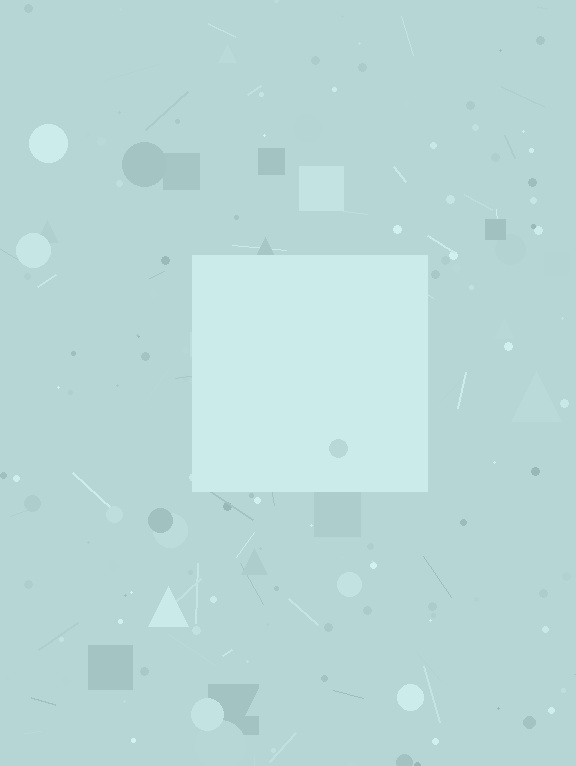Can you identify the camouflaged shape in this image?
The camouflaged shape is a square.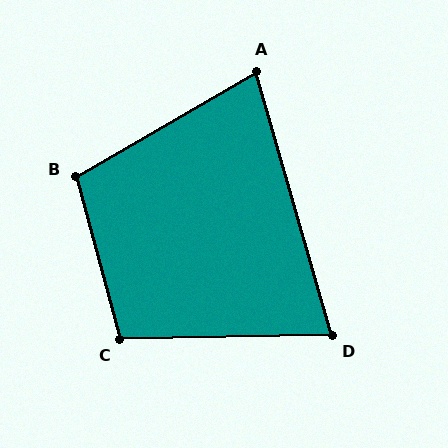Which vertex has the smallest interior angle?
D, at approximately 75 degrees.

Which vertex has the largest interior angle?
B, at approximately 105 degrees.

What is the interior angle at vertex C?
Approximately 104 degrees (obtuse).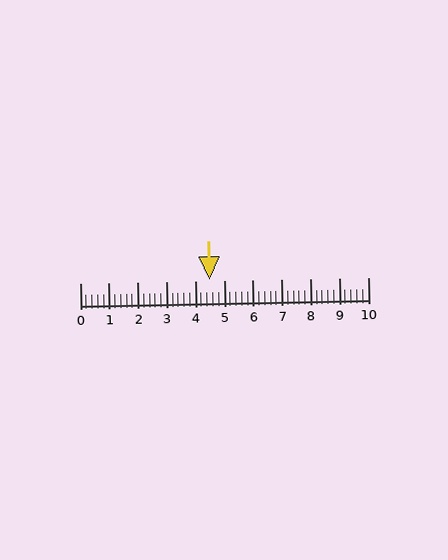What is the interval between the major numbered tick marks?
The major tick marks are spaced 1 units apart.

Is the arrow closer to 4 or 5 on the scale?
The arrow is closer to 5.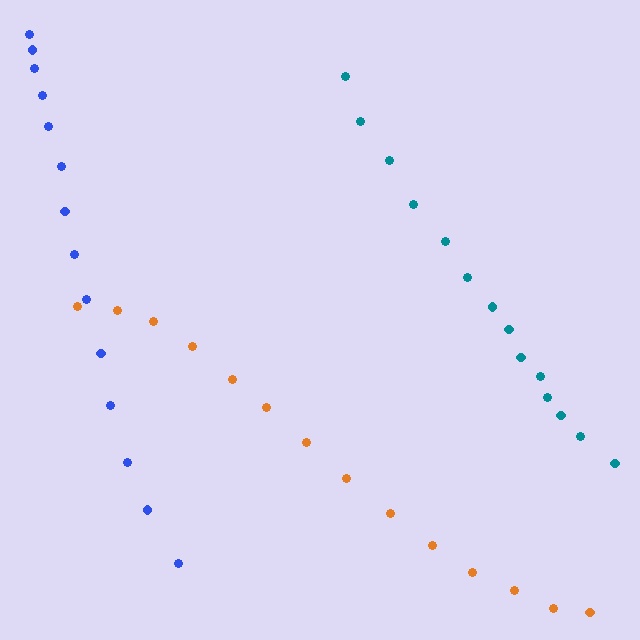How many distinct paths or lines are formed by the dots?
There are 3 distinct paths.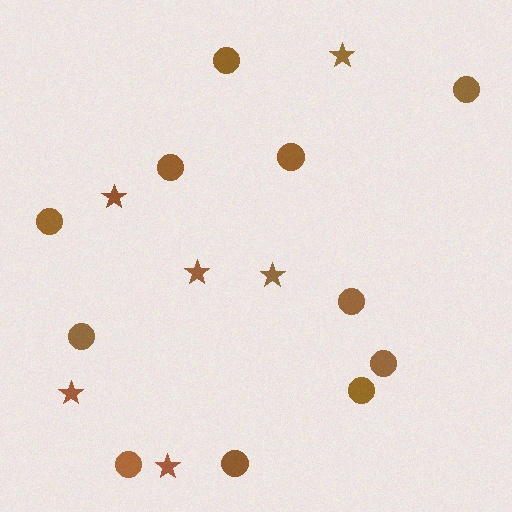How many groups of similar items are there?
There are 2 groups: one group of circles (11) and one group of stars (6).